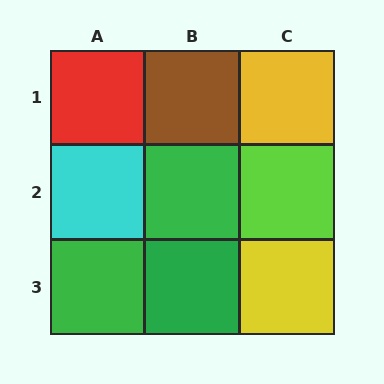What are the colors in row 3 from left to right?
Green, green, yellow.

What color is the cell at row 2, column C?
Lime.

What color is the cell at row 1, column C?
Yellow.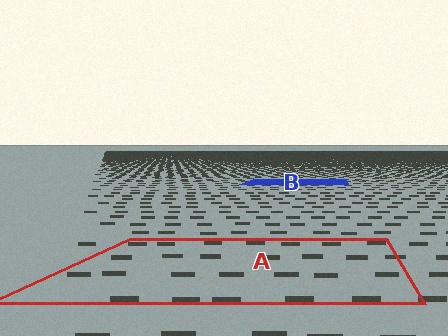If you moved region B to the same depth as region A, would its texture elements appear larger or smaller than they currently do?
They would appear larger. At a closer depth, the same texture elements are projected at a bigger on-screen size.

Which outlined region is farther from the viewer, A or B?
Region B is farther from the viewer — the texture elements inside it appear smaller and more densely packed.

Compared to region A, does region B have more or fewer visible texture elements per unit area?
Region B has more texture elements per unit area — they are packed more densely because it is farther away.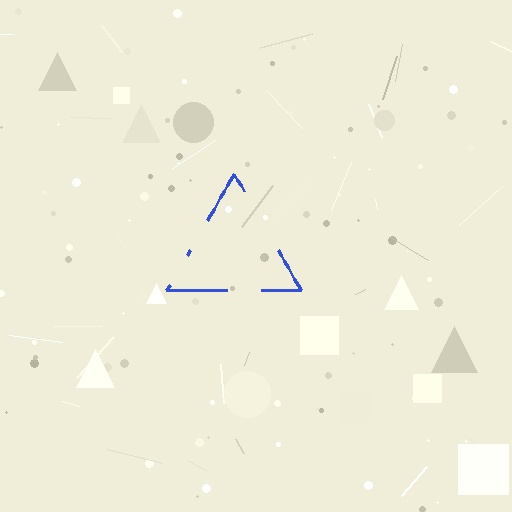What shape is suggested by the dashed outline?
The dashed outline suggests a triangle.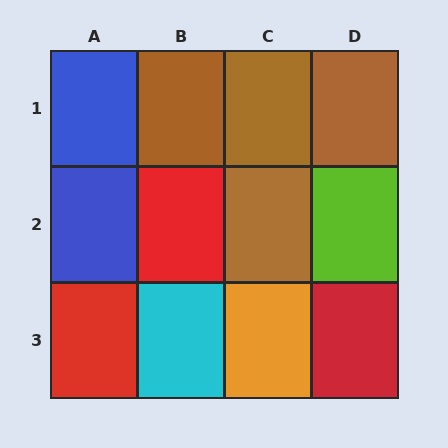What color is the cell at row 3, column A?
Red.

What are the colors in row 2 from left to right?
Blue, red, brown, lime.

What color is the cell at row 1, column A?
Blue.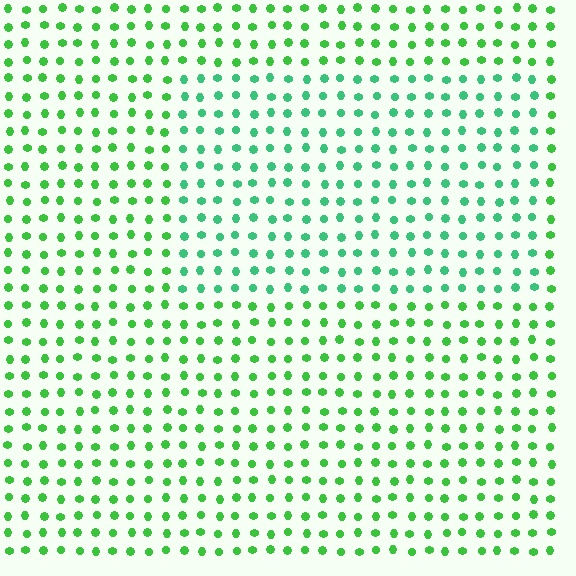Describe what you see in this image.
The image is filled with small green elements in a uniform arrangement. A rectangle-shaped region is visible where the elements are tinted to a slightly different hue, forming a subtle color boundary.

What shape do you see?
I see a rectangle.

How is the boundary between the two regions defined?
The boundary is defined purely by a slight shift in hue (about 27 degrees). Spacing, size, and orientation are identical on both sides.